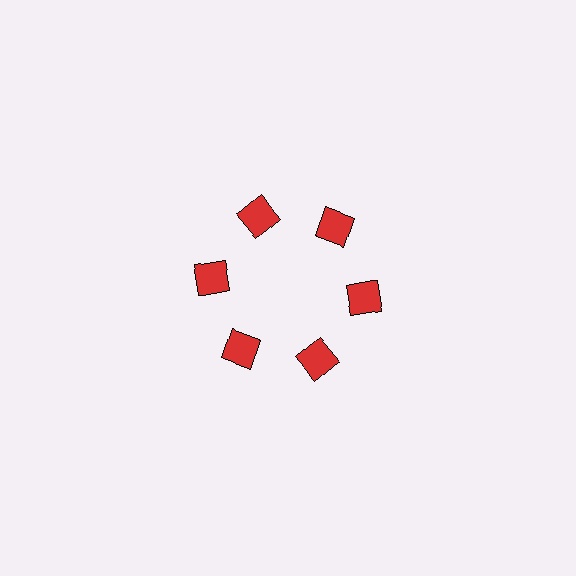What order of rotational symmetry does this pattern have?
This pattern has 6-fold rotational symmetry.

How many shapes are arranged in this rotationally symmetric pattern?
There are 6 shapes, arranged in 6 groups of 1.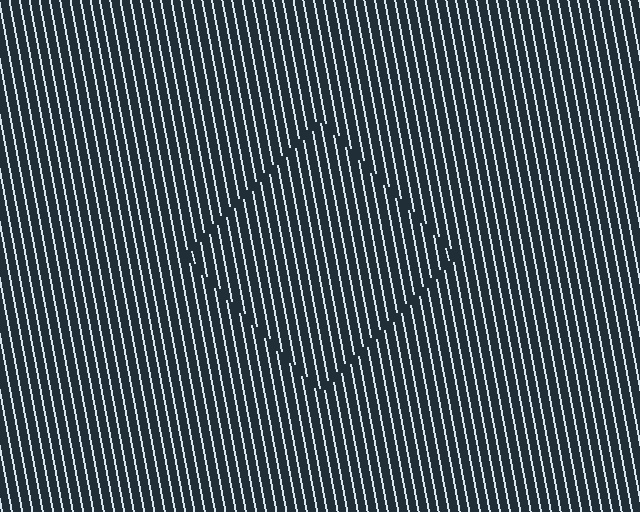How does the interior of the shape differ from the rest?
The interior of the shape contains the same grating, shifted by half a period — the contour is defined by the phase discontinuity where line-ends from the inner and outer gratings abut.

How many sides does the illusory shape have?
4 sides — the line-ends trace a square.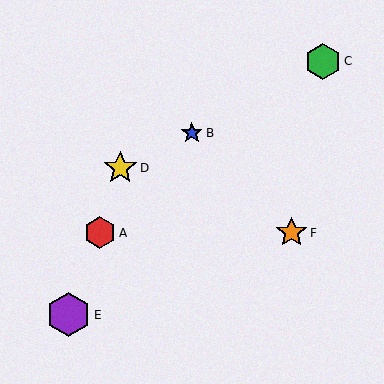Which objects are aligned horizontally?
Objects A, F are aligned horizontally.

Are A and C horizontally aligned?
No, A is at y≈232 and C is at y≈61.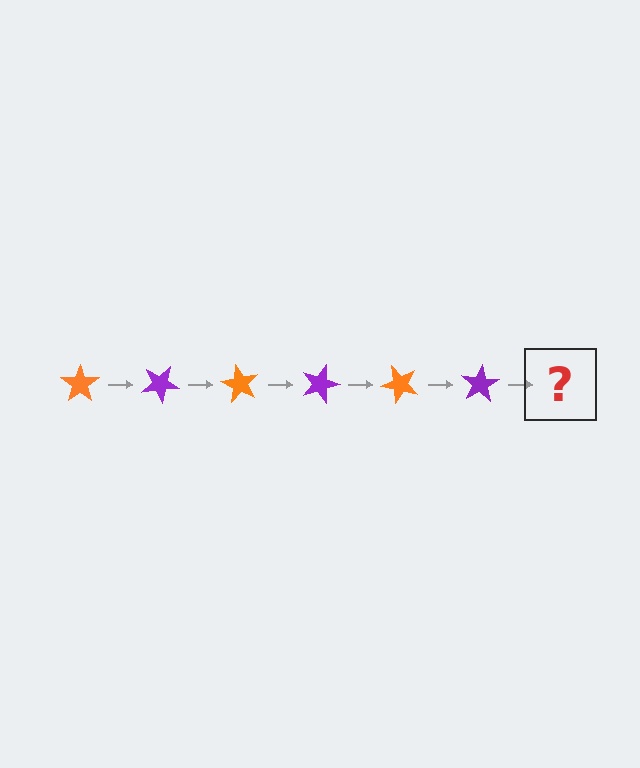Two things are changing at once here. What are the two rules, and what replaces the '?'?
The two rules are that it rotates 30 degrees each step and the color cycles through orange and purple. The '?' should be an orange star, rotated 180 degrees from the start.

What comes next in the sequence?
The next element should be an orange star, rotated 180 degrees from the start.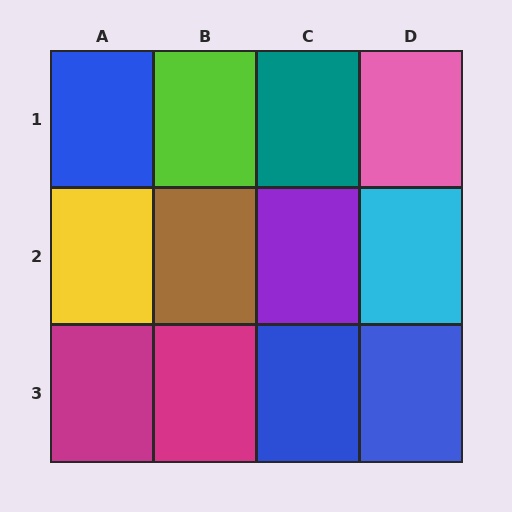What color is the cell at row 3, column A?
Magenta.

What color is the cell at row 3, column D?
Blue.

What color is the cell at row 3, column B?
Magenta.